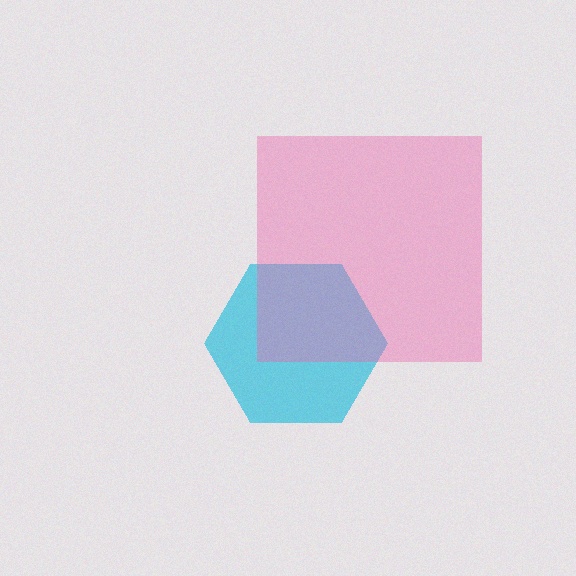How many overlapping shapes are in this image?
There are 2 overlapping shapes in the image.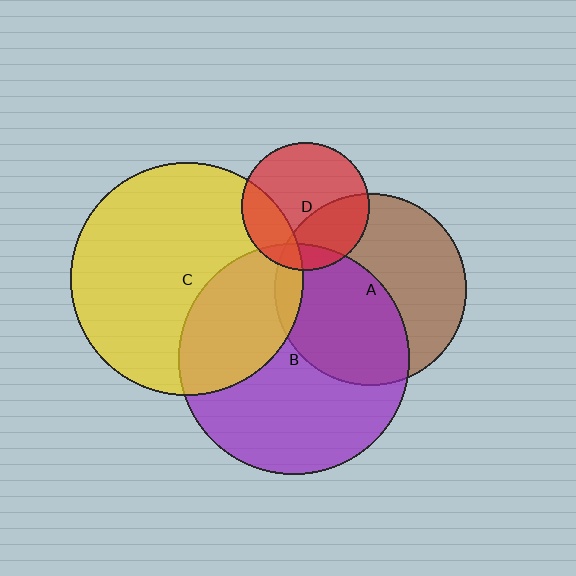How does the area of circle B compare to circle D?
Approximately 3.3 times.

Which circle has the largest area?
Circle C (yellow).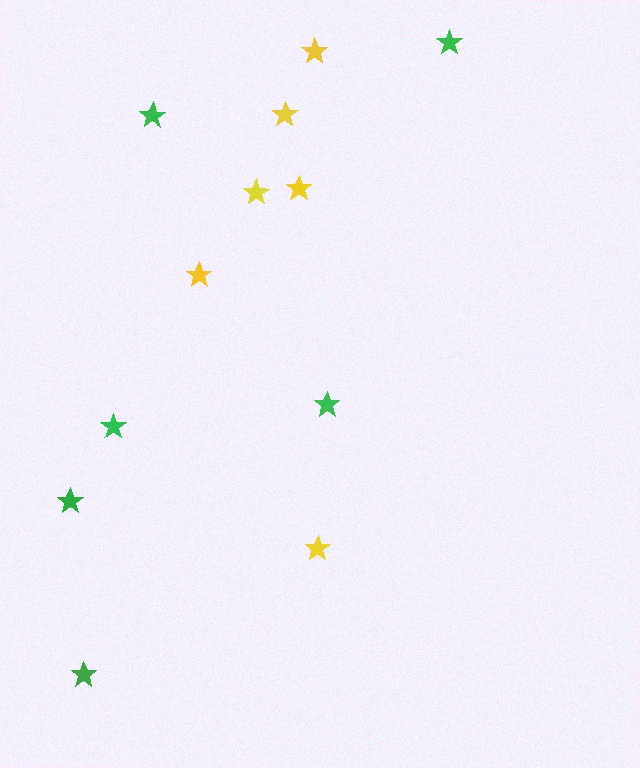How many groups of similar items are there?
There are 2 groups: one group of green stars (6) and one group of yellow stars (6).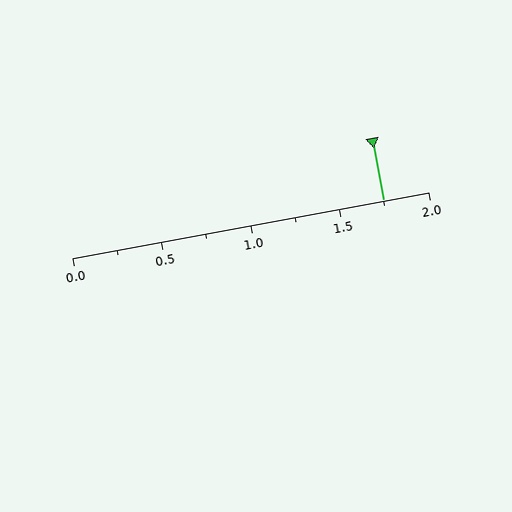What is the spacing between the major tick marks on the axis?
The major ticks are spaced 0.5 apart.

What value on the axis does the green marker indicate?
The marker indicates approximately 1.75.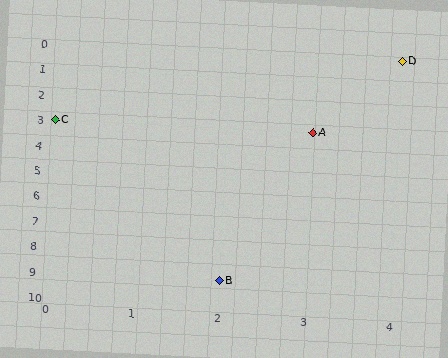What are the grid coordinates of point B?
Point B is at grid coordinates (2, 9).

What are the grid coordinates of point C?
Point C is at grid coordinates (0, 3).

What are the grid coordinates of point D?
Point D is at grid coordinates (4, 0).